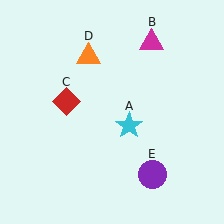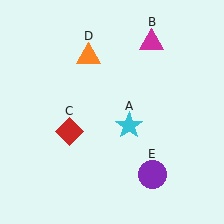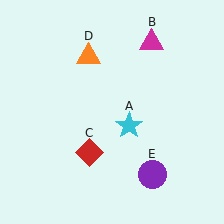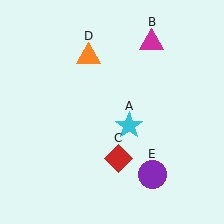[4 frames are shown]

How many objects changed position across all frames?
1 object changed position: red diamond (object C).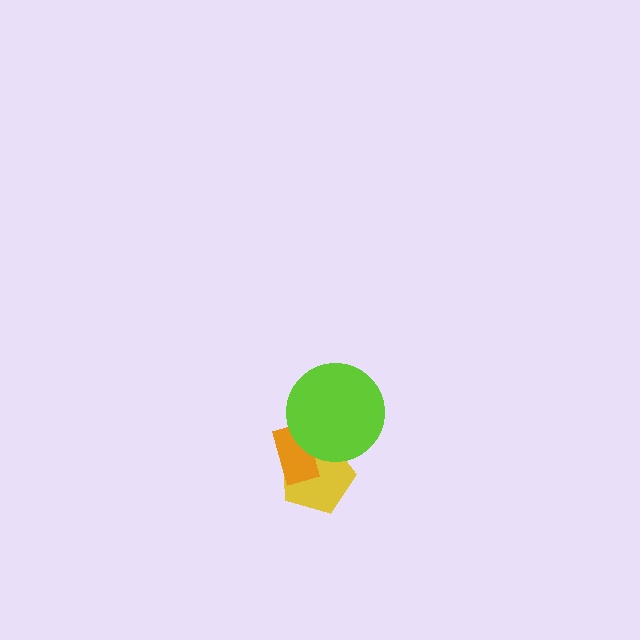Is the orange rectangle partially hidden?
Yes, it is partially covered by another shape.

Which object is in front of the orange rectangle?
The lime circle is in front of the orange rectangle.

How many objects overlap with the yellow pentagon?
2 objects overlap with the yellow pentagon.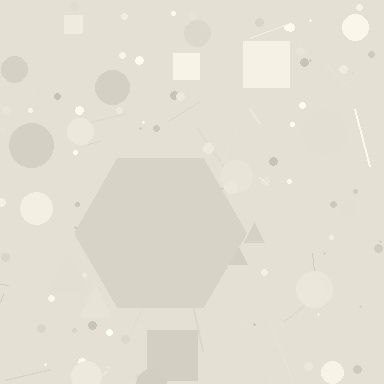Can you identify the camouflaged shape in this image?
The camouflaged shape is a hexagon.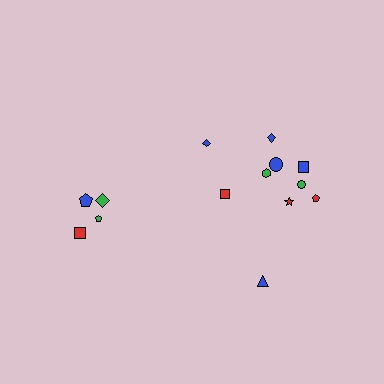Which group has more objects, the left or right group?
The right group.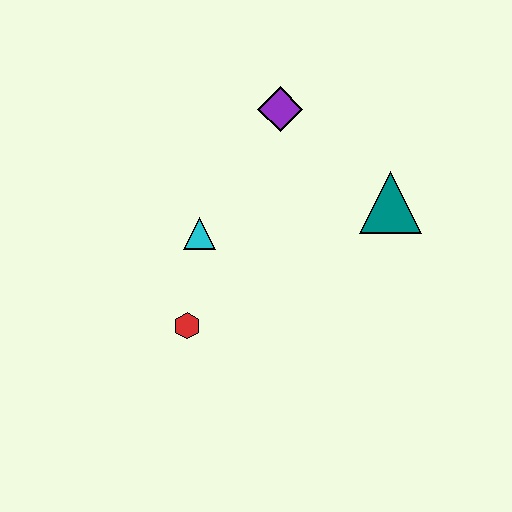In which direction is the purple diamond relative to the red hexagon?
The purple diamond is above the red hexagon.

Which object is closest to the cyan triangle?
The red hexagon is closest to the cyan triangle.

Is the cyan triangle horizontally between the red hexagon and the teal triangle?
Yes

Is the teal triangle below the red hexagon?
No